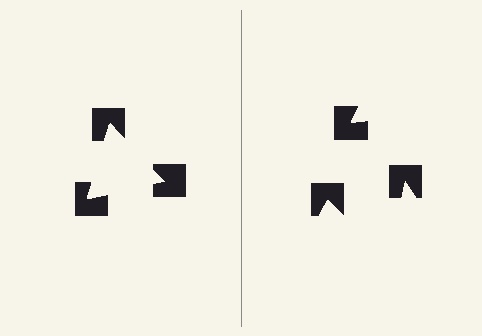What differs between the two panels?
The notched squares are positioned identically on both sides; only the wedge orientations differ. On the left they align to a triangle; on the right they are misaligned.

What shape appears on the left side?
An illusory triangle.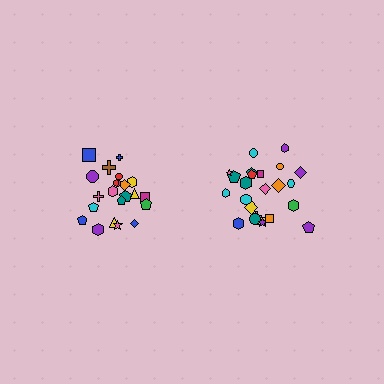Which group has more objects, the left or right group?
The right group.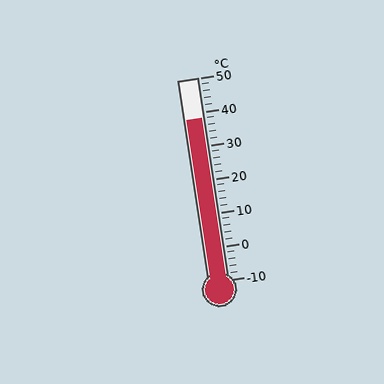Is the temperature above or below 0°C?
The temperature is above 0°C.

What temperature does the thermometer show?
The thermometer shows approximately 38°C.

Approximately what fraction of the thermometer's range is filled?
The thermometer is filled to approximately 80% of its range.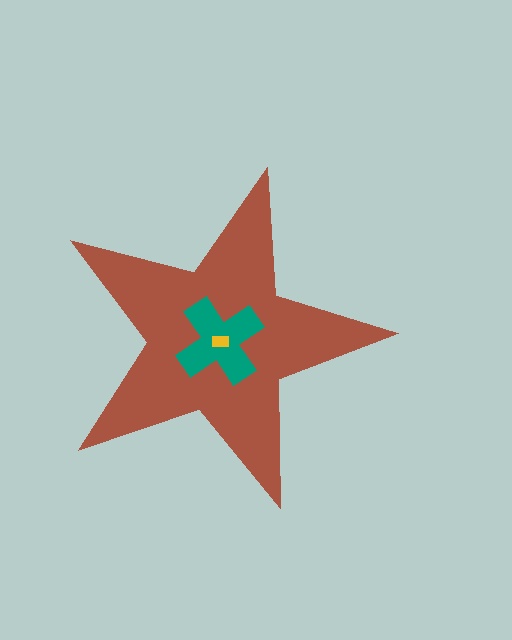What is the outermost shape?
The brown star.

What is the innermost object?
The yellow rectangle.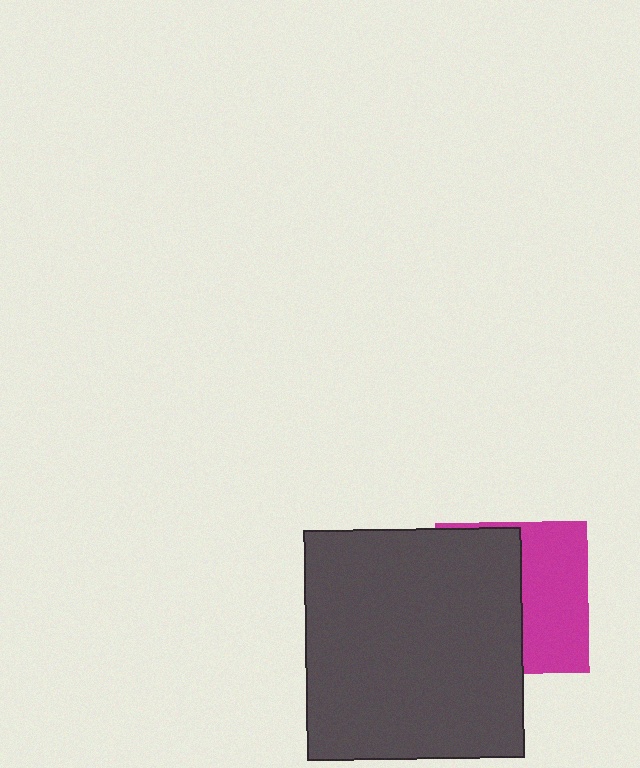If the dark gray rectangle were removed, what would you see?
You would see the complete magenta square.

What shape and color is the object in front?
The object in front is a dark gray rectangle.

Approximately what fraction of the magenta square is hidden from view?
Roughly 55% of the magenta square is hidden behind the dark gray rectangle.